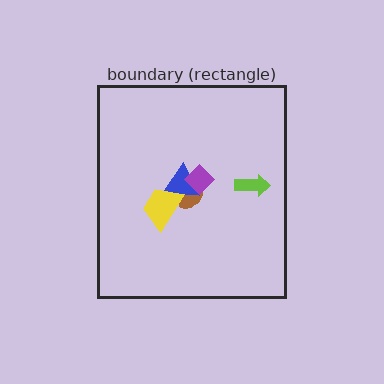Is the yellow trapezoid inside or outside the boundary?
Inside.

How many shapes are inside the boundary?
5 inside, 0 outside.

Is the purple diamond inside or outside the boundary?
Inside.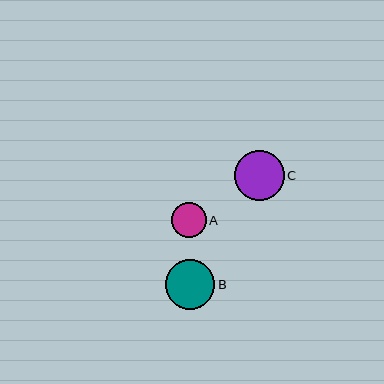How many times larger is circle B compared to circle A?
Circle B is approximately 1.4 times the size of circle A.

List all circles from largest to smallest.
From largest to smallest: C, B, A.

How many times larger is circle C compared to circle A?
Circle C is approximately 1.4 times the size of circle A.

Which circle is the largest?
Circle C is the largest with a size of approximately 50 pixels.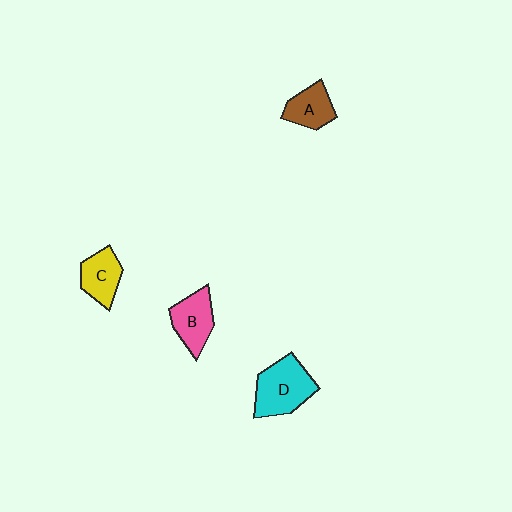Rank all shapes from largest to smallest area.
From largest to smallest: D (cyan), B (pink), C (yellow), A (brown).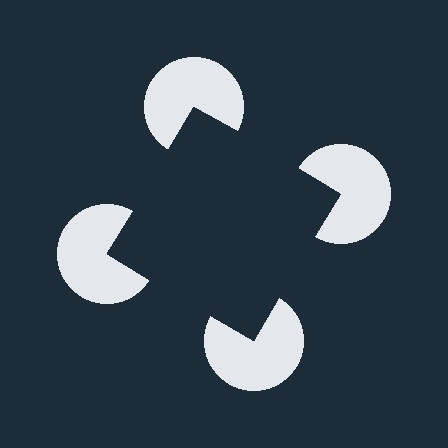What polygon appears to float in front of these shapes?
An illusory square — its edges are inferred from the aligned wedge cuts in the pac-man discs, not physically drawn.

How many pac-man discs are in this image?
There are 4 — one at each vertex of the illusory square.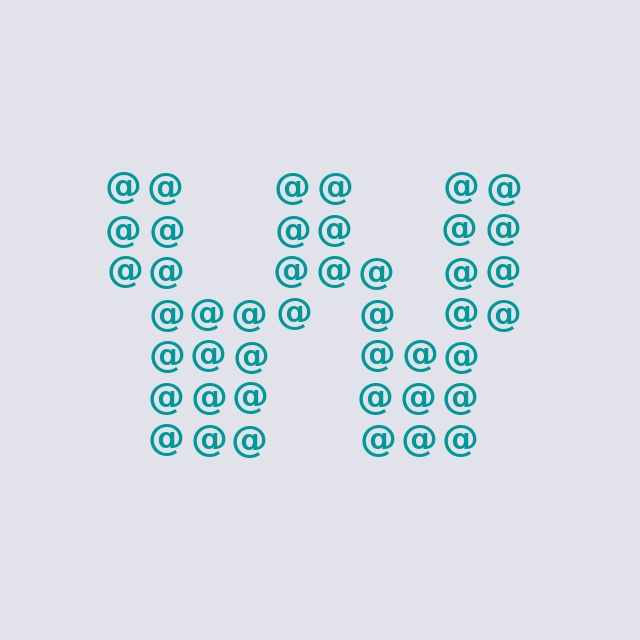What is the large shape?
The large shape is the letter W.